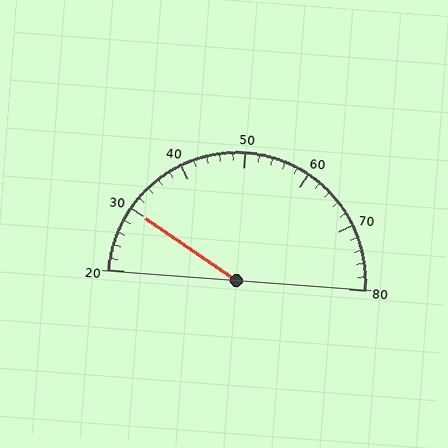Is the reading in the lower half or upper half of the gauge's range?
The reading is in the lower half of the range (20 to 80).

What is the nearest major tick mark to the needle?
The nearest major tick mark is 30.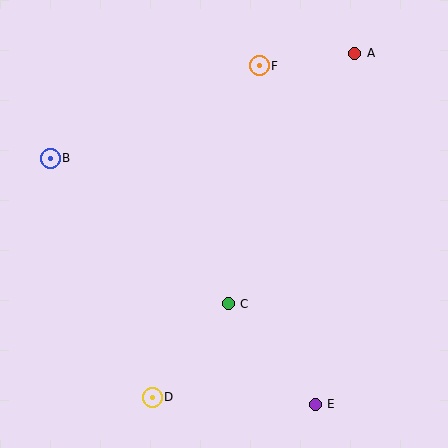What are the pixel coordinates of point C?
Point C is at (228, 304).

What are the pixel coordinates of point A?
Point A is at (355, 53).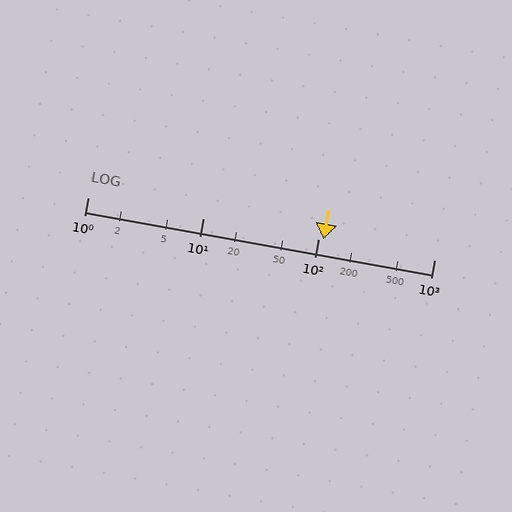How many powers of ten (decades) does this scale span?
The scale spans 3 decades, from 1 to 1000.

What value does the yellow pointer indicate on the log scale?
The pointer indicates approximately 110.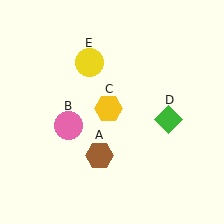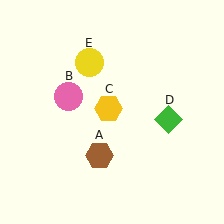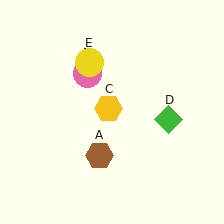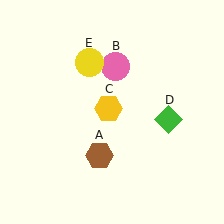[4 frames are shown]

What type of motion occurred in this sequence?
The pink circle (object B) rotated clockwise around the center of the scene.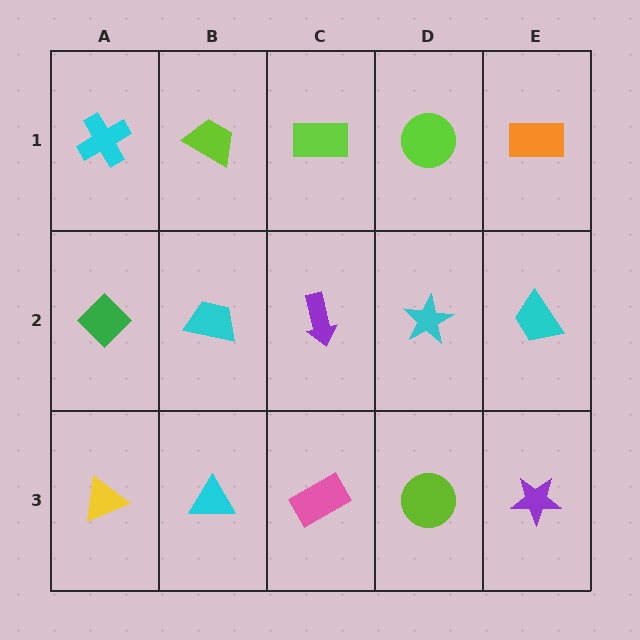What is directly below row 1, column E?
A cyan trapezoid.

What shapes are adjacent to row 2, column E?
An orange rectangle (row 1, column E), a purple star (row 3, column E), a cyan star (row 2, column D).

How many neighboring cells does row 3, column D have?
3.